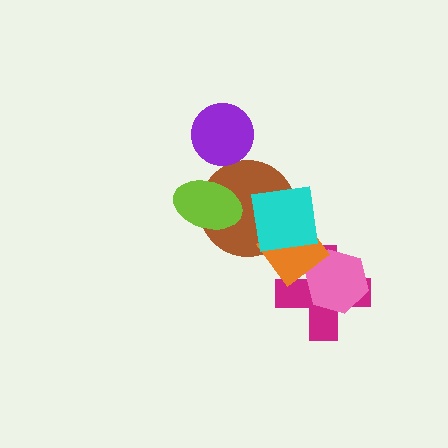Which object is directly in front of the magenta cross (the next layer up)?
The pink hexagon is directly in front of the magenta cross.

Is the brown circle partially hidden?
Yes, it is partially covered by another shape.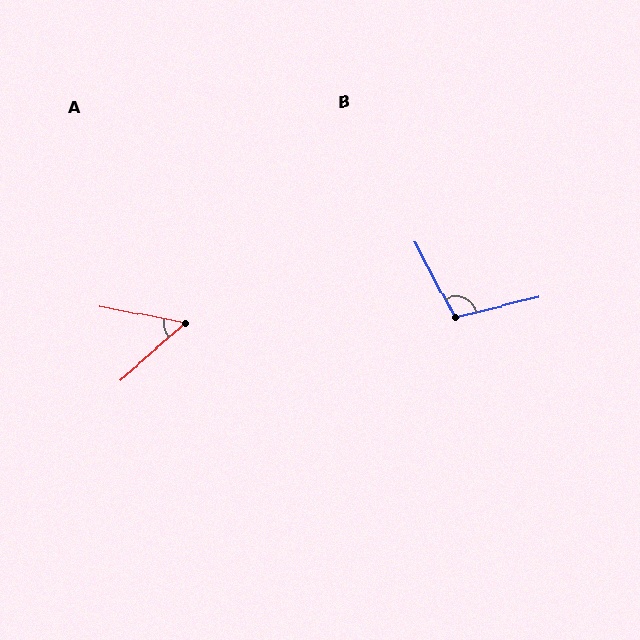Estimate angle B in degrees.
Approximately 104 degrees.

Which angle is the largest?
B, at approximately 104 degrees.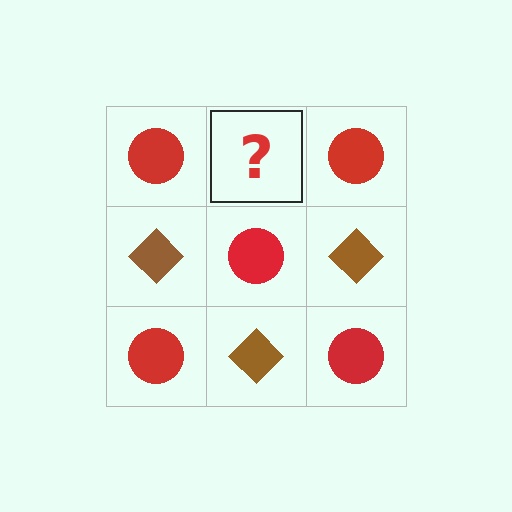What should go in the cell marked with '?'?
The missing cell should contain a brown diamond.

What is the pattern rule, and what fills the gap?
The rule is that it alternates red circle and brown diamond in a checkerboard pattern. The gap should be filled with a brown diamond.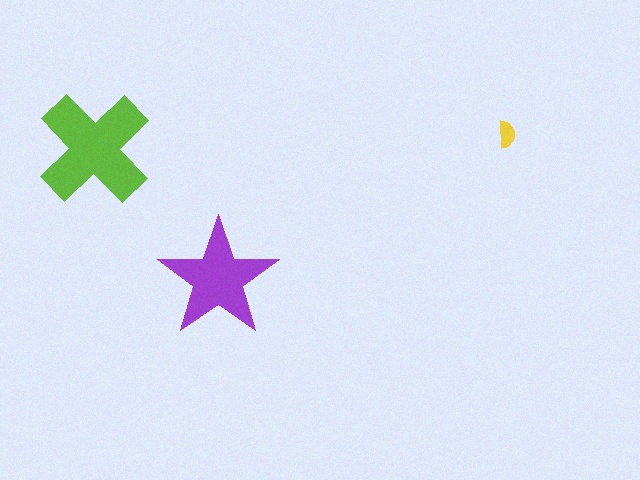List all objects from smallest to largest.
The yellow semicircle, the purple star, the lime cross.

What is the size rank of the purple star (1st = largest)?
2nd.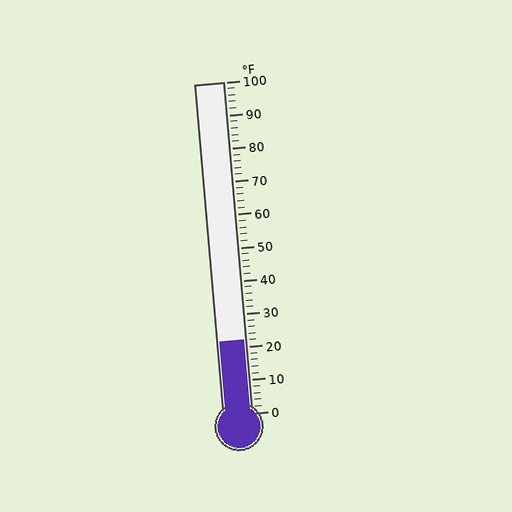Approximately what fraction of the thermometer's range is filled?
The thermometer is filled to approximately 20% of its range.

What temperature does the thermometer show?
The thermometer shows approximately 22°F.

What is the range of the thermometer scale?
The thermometer scale ranges from 0°F to 100°F.